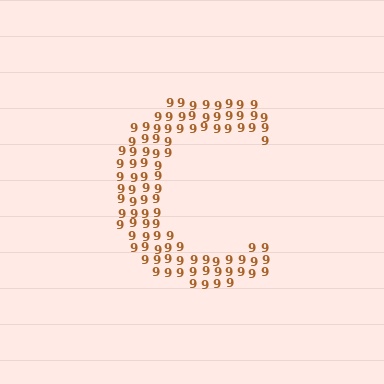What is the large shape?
The large shape is the letter C.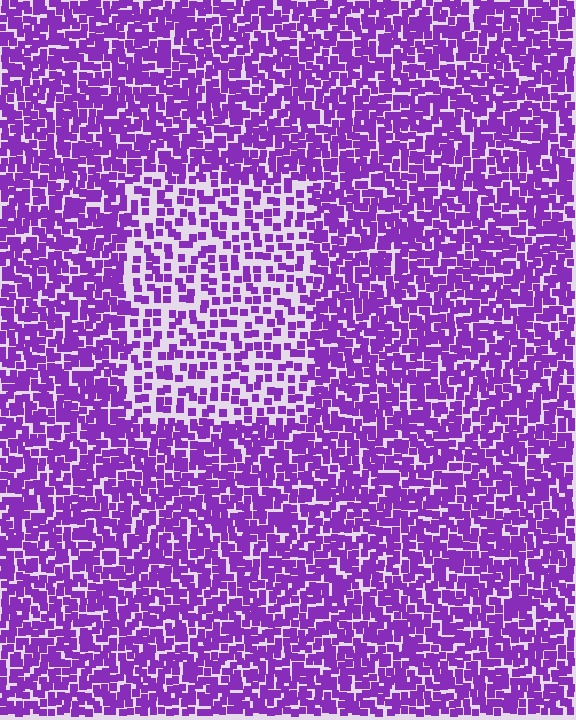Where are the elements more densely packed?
The elements are more densely packed outside the rectangle boundary.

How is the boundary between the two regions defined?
The boundary is defined by a change in element density (approximately 1.9x ratio). All elements are the same color, size, and shape.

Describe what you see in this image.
The image contains small purple elements arranged at two different densities. A rectangle-shaped region is visible where the elements are less densely packed than the surrounding area.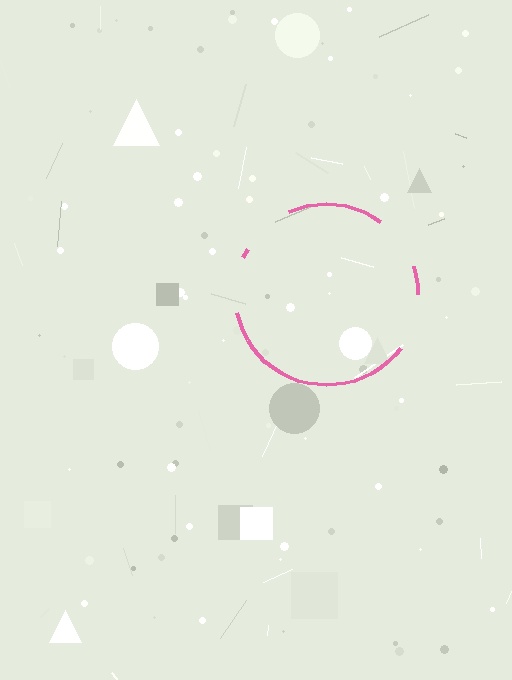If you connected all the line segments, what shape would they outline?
They would outline a circle.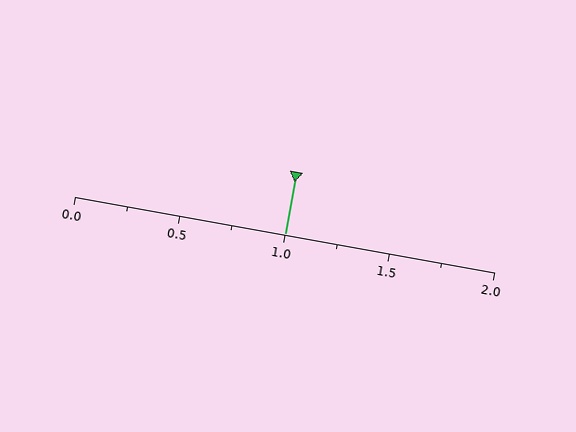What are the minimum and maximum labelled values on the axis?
The axis runs from 0.0 to 2.0.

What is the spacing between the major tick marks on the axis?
The major ticks are spaced 0.5 apart.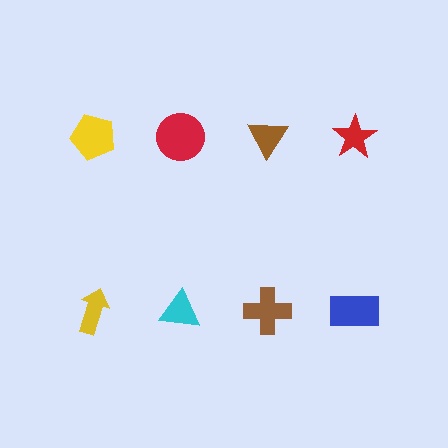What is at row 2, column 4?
A blue rectangle.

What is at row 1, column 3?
A brown triangle.